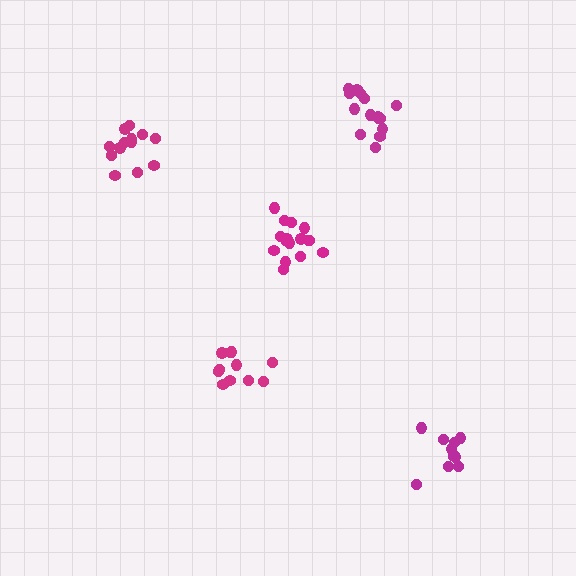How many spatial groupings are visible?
There are 5 spatial groupings.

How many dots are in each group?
Group 1: 13 dots, Group 2: 15 dots, Group 3: 10 dots, Group 4: 16 dots, Group 5: 11 dots (65 total).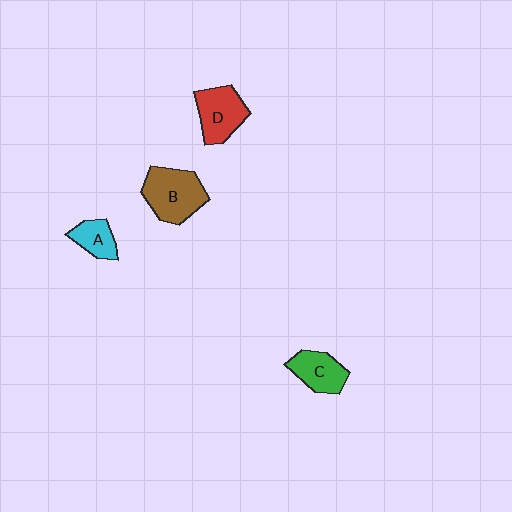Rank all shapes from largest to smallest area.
From largest to smallest: B (brown), D (red), C (green), A (cyan).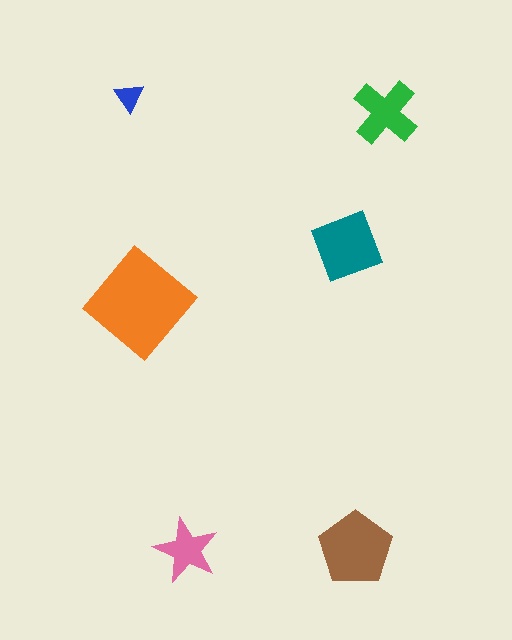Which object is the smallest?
The blue triangle.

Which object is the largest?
The orange diamond.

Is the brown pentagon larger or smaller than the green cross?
Larger.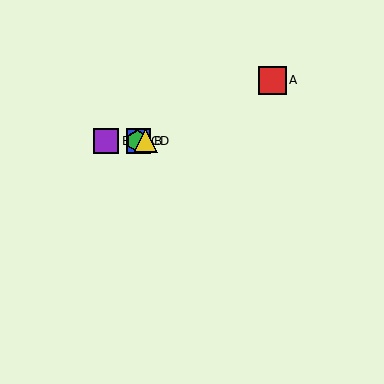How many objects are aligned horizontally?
4 objects (B, C, D, E) are aligned horizontally.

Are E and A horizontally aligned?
No, E is at y≈141 and A is at y≈80.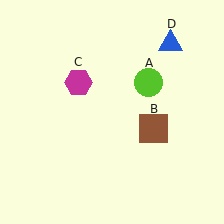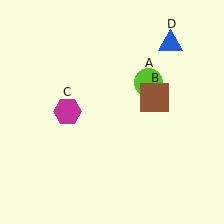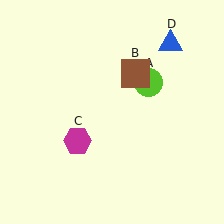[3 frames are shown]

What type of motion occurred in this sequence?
The brown square (object B), magenta hexagon (object C) rotated counterclockwise around the center of the scene.